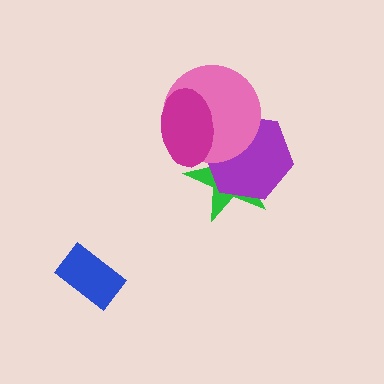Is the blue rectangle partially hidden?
No, no other shape covers it.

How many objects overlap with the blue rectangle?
0 objects overlap with the blue rectangle.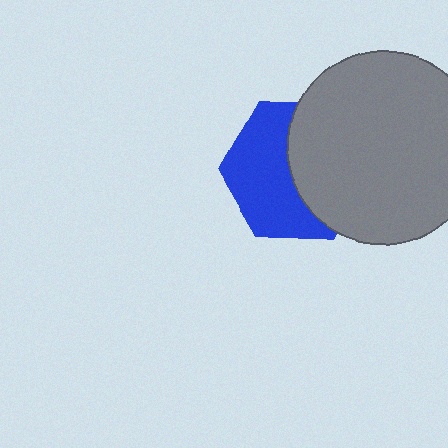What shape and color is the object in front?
The object in front is a gray circle.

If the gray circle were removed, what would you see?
You would see the complete blue hexagon.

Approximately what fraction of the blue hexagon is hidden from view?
Roughly 48% of the blue hexagon is hidden behind the gray circle.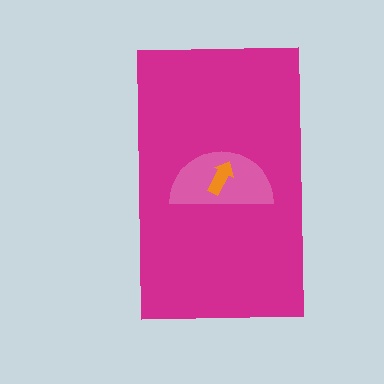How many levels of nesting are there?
3.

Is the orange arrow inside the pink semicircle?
Yes.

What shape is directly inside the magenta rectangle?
The pink semicircle.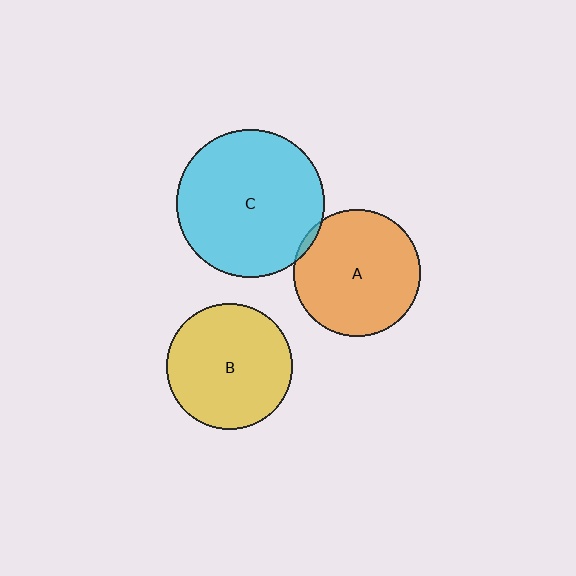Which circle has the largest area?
Circle C (cyan).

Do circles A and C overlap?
Yes.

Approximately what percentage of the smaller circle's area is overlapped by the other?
Approximately 5%.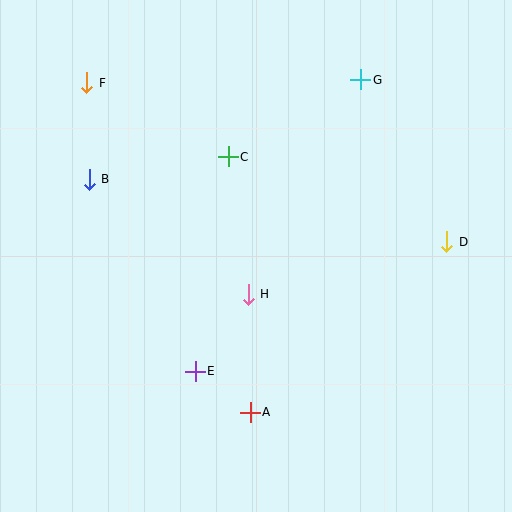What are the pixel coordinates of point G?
Point G is at (361, 80).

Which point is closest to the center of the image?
Point H at (248, 294) is closest to the center.